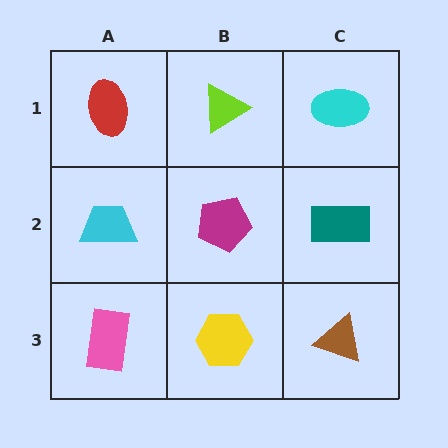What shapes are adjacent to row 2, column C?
A cyan ellipse (row 1, column C), a brown triangle (row 3, column C), a magenta pentagon (row 2, column B).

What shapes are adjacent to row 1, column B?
A magenta pentagon (row 2, column B), a red ellipse (row 1, column A), a cyan ellipse (row 1, column C).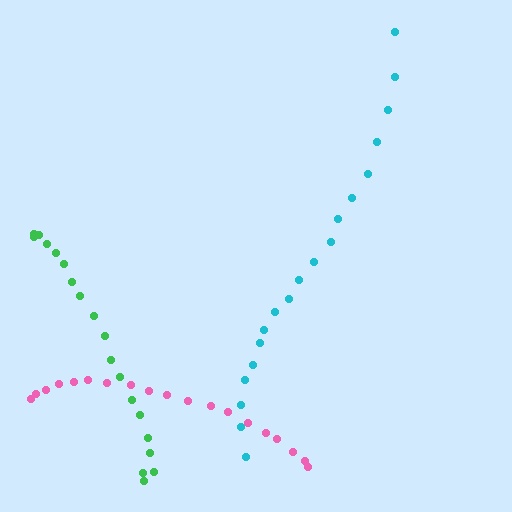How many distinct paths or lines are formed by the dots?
There are 3 distinct paths.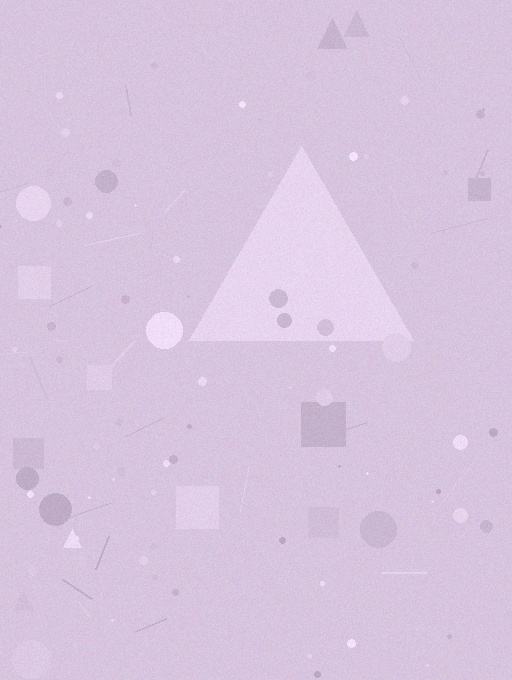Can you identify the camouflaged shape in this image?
The camouflaged shape is a triangle.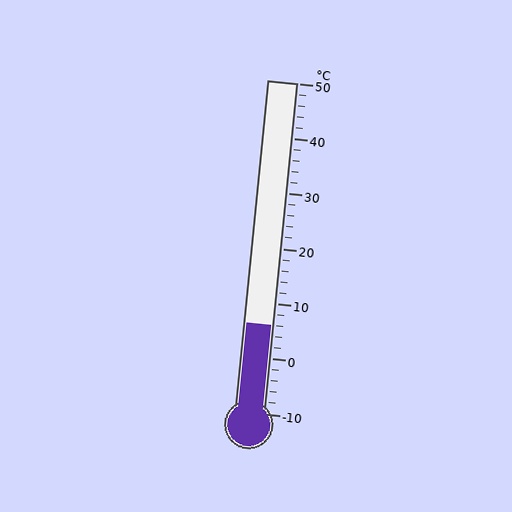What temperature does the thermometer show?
The thermometer shows approximately 6°C.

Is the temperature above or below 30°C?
The temperature is below 30°C.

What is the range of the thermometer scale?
The thermometer scale ranges from -10°C to 50°C.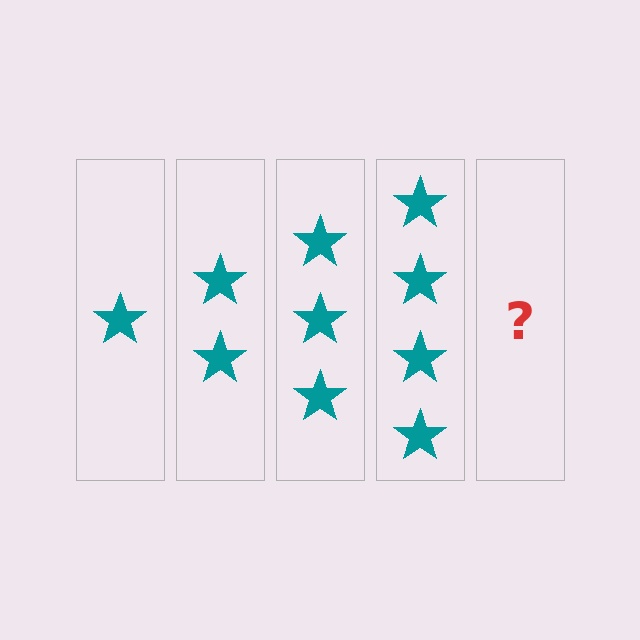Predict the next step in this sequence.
The next step is 5 stars.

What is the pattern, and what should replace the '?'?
The pattern is that each step adds one more star. The '?' should be 5 stars.